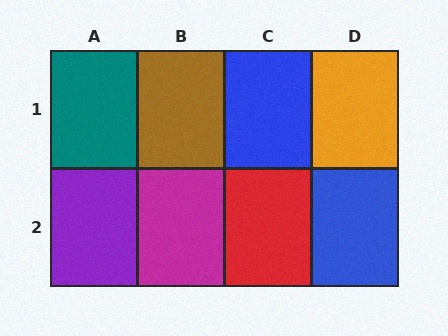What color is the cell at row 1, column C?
Blue.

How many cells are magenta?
1 cell is magenta.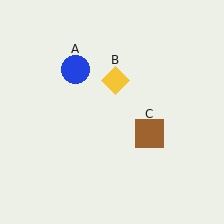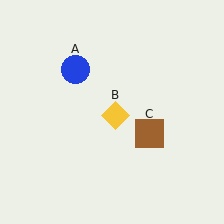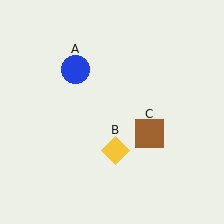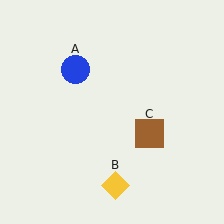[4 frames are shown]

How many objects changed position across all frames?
1 object changed position: yellow diamond (object B).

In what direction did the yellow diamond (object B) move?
The yellow diamond (object B) moved down.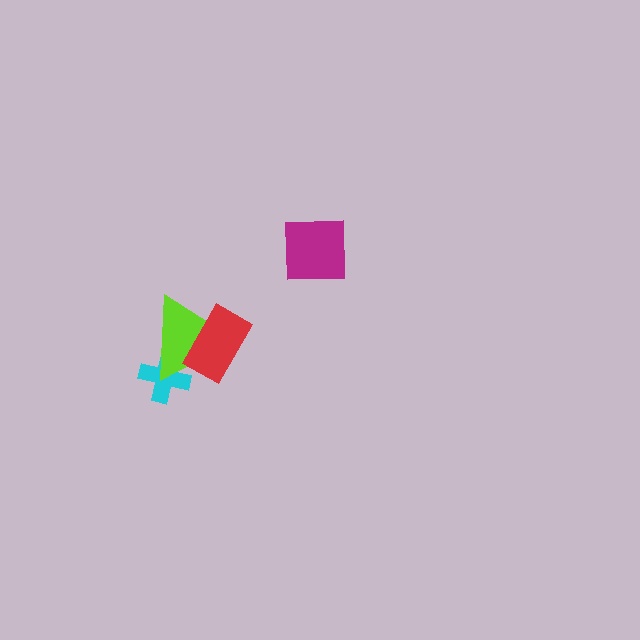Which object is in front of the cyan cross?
The lime triangle is in front of the cyan cross.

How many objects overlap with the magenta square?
0 objects overlap with the magenta square.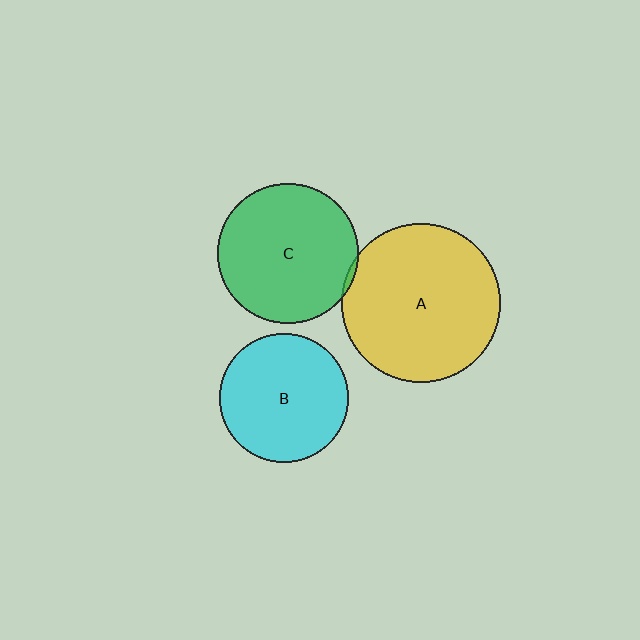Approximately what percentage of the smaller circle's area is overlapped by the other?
Approximately 5%.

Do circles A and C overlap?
Yes.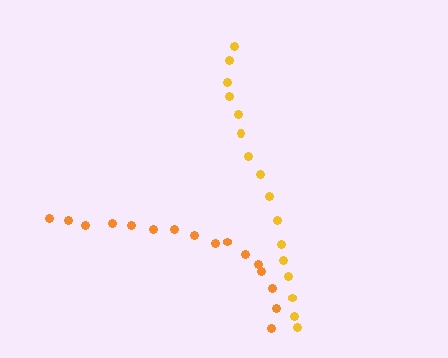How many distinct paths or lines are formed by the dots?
There are 2 distinct paths.